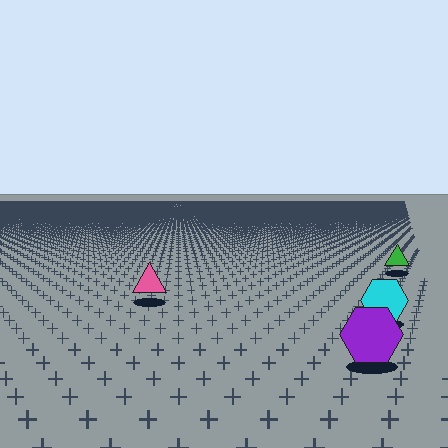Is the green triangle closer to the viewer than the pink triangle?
No. The pink triangle is closer — you can tell from the texture gradient: the ground texture is coarser near it.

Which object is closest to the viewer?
The purple hexagon is closest. The texture marks near it are larger and more spread out.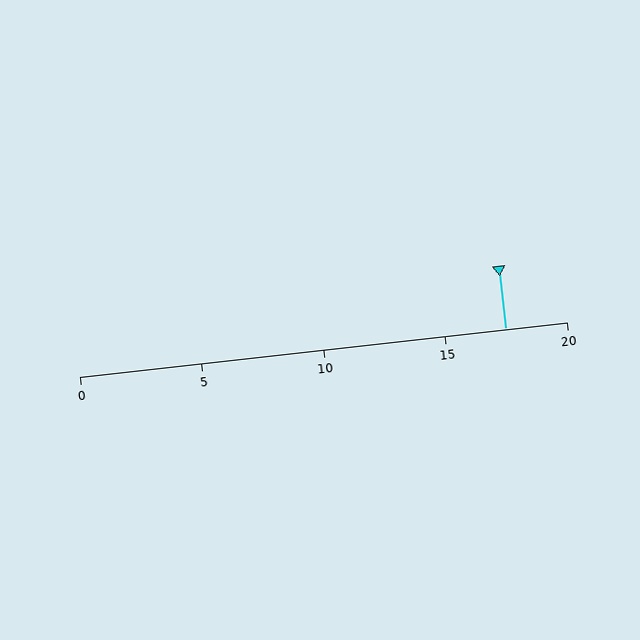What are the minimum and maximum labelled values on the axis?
The axis runs from 0 to 20.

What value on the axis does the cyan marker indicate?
The marker indicates approximately 17.5.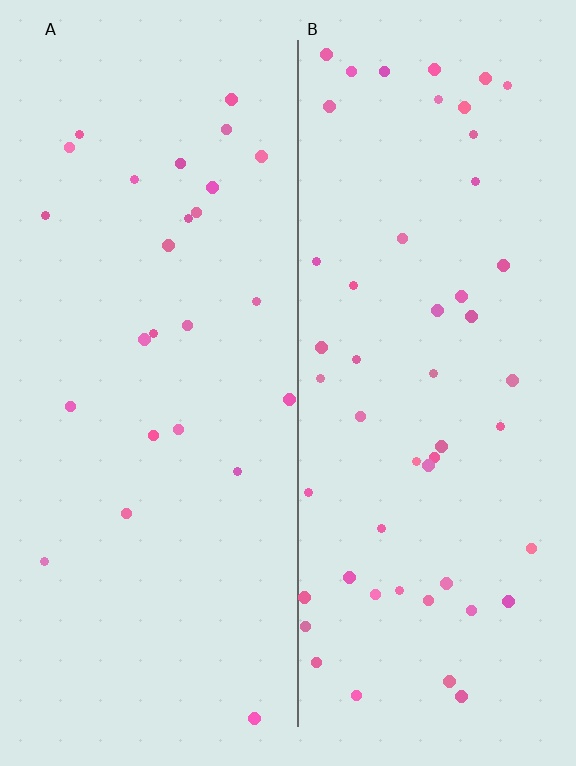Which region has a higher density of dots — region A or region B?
B (the right).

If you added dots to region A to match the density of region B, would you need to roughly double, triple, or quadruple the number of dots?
Approximately double.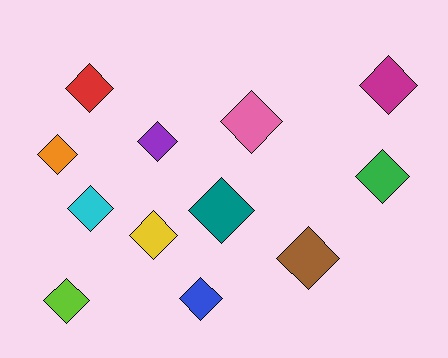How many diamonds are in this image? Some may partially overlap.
There are 12 diamonds.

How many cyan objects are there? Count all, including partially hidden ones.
There is 1 cyan object.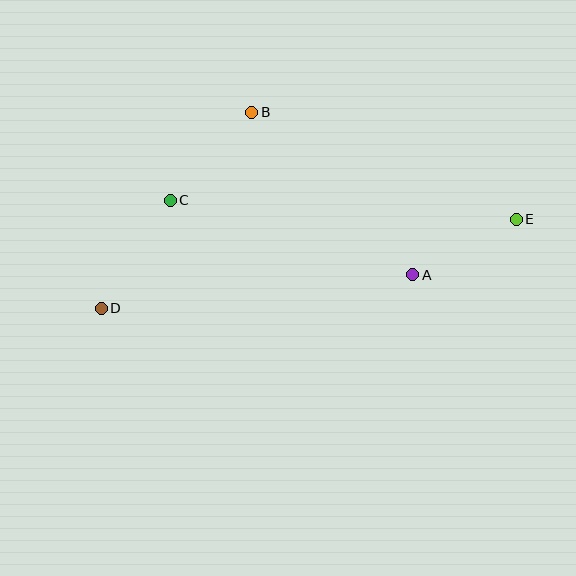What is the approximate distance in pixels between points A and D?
The distance between A and D is approximately 313 pixels.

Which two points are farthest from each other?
Points D and E are farthest from each other.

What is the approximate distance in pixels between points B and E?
The distance between B and E is approximately 286 pixels.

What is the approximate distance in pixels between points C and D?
The distance between C and D is approximately 128 pixels.